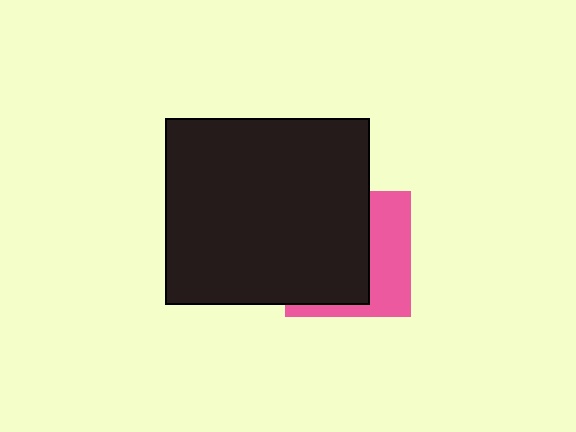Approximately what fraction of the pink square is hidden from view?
Roughly 60% of the pink square is hidden behind the black rectangle.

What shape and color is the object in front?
The object in front is a black rectangle.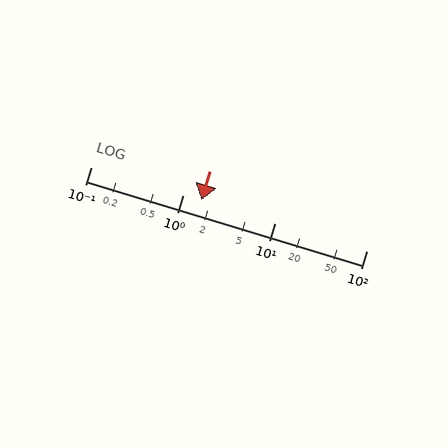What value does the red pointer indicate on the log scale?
The pointer indicates approximately 1.6.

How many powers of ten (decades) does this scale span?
The scale spans 3 decades, from 0.1 to 100.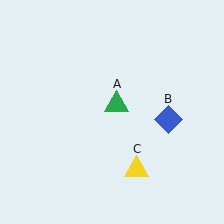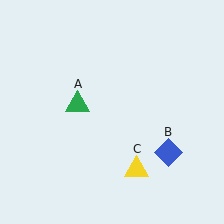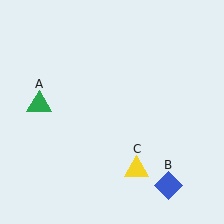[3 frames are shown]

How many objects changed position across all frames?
2 objects changed position: green triangle (object A), blue diamond (object B).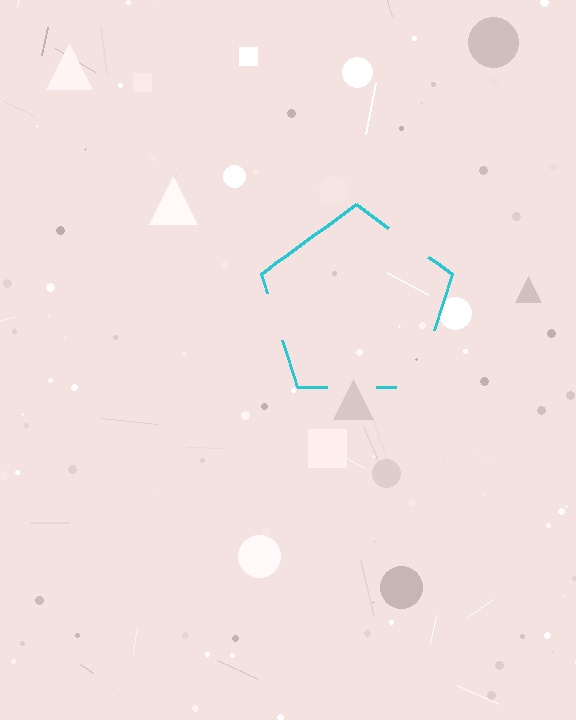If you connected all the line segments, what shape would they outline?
They would outline a pentagon.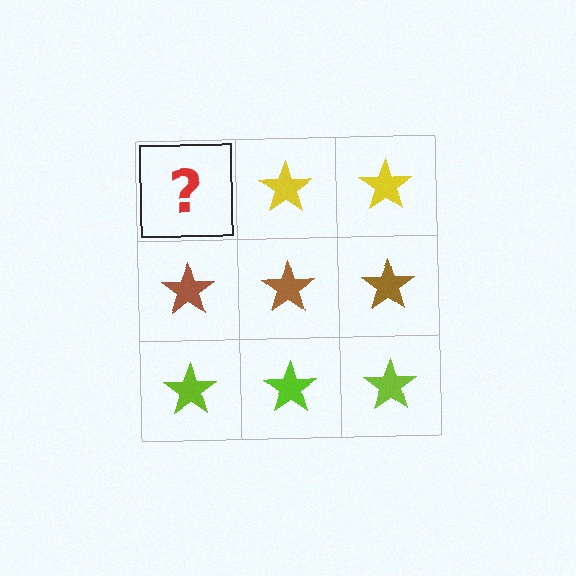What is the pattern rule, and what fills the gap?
The rule is that each row has a consistent color. The gap should be filled with a yellow star.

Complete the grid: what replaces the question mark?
The question mark should be replaced with a yellow star.